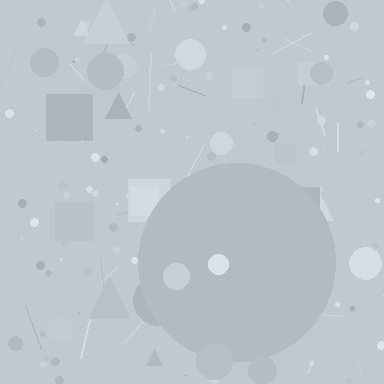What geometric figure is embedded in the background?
A circle is embedded in the background.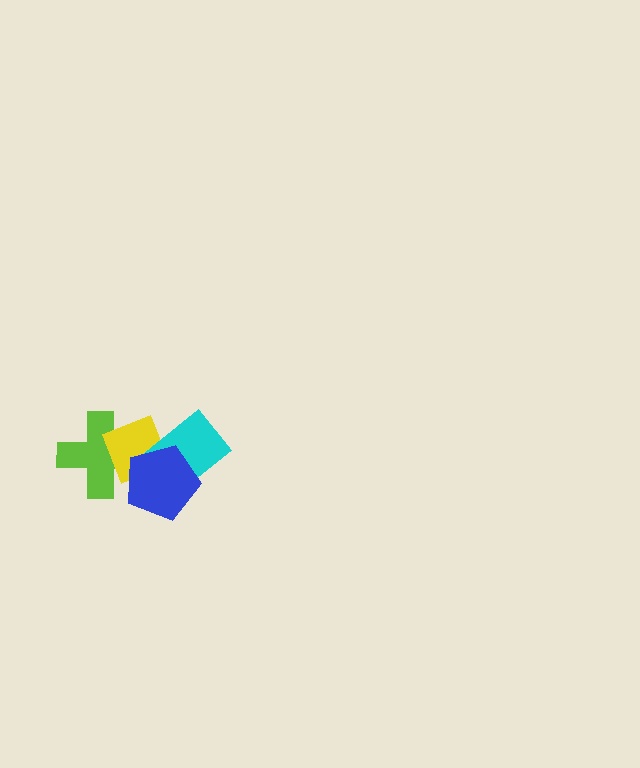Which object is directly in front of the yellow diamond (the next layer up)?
The cyan rectangle is directly in front of the yellow diamond.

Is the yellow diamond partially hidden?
Yes, it is partially covered by another shape.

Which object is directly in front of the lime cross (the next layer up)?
The yellow diamond is directly in front of the lime cross.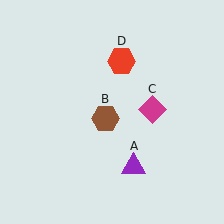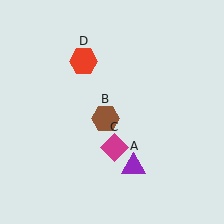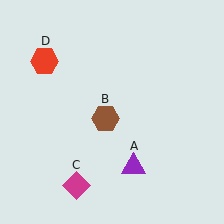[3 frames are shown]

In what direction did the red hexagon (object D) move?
The red hexagon (object D) moved left.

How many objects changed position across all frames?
2 objects changed position: magenta diamond (object C), red hexagon (object D).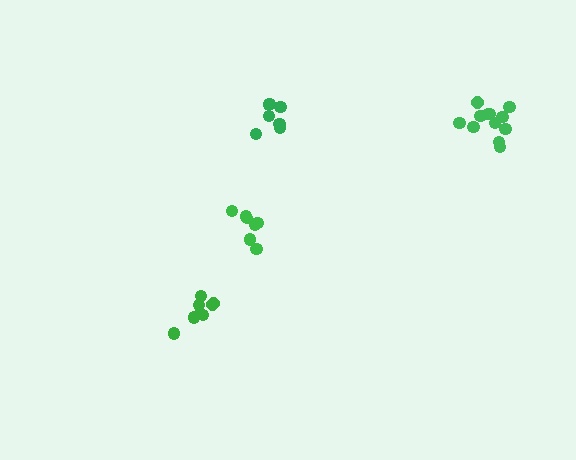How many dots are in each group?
Group 1: 7 dots, Group 2: 7 dots, Group 3: 12 dots, Group 4: 8 dots (34 total).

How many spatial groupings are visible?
There are 4 spatial groupings.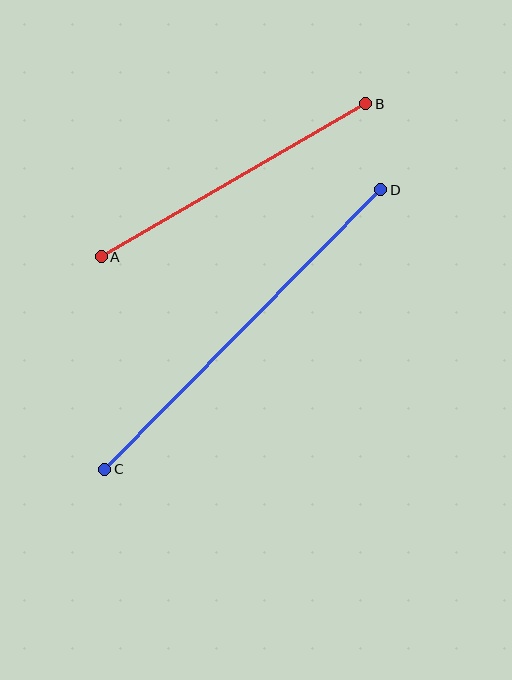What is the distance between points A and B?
The distance is approximately 306 pixels.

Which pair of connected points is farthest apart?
Points C and D are farthest apart.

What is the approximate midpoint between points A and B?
The midpoint is at approximately (234, 180) pixels.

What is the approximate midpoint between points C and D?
The midpoint is at approximately (243, 329) pixels.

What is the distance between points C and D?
The distance is approximately 393 pixels.